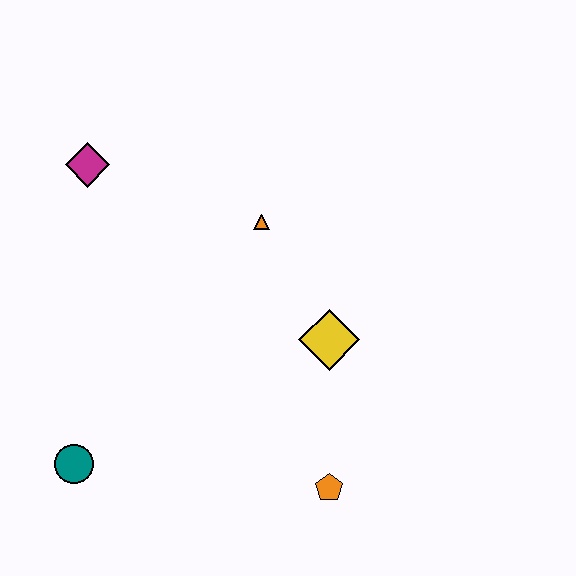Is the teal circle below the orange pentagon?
No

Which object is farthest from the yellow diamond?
The magenta diamond is farthest from the yellow diamond.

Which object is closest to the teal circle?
The orange pentagon is closest to the teal circle.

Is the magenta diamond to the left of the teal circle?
No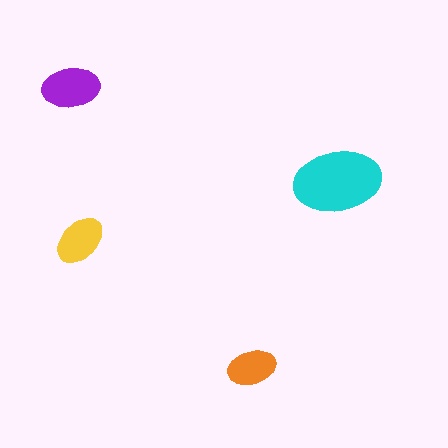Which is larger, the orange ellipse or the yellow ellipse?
The yellow one.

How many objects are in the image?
There are 4 objects in the image.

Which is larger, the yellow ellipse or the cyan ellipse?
The cyan one.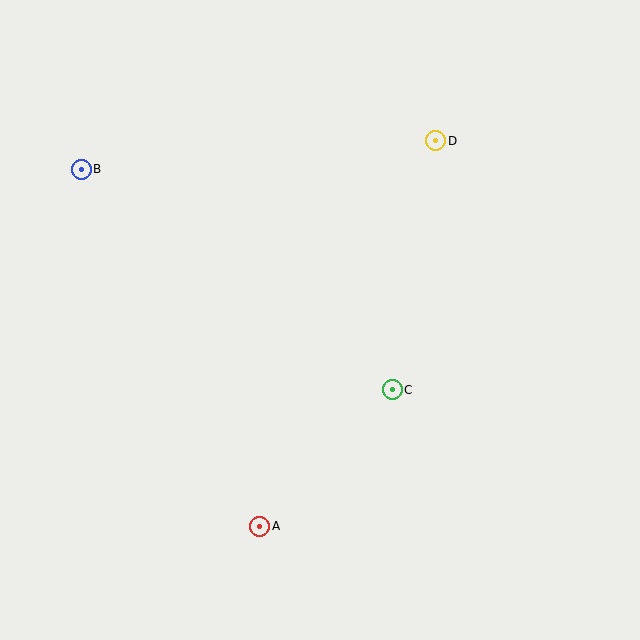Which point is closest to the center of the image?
Point C at (392, 390) is closest to the center.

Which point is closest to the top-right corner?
Point D is closest to the top-right corner.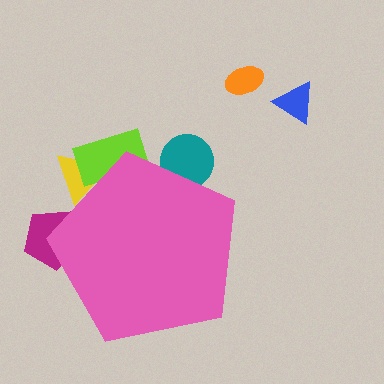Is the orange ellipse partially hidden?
No, the orange ellipse is fully visible.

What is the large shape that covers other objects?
A pink pentagon.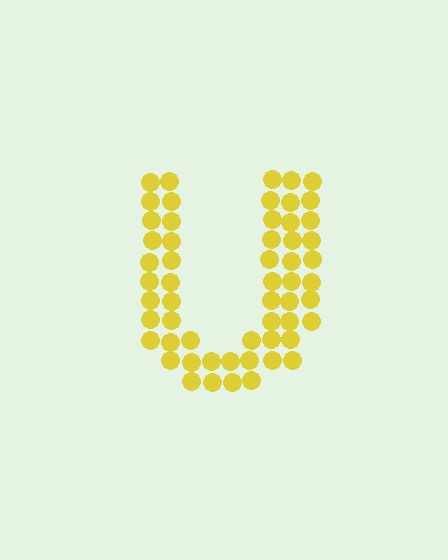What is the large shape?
The large shape is the letter U.